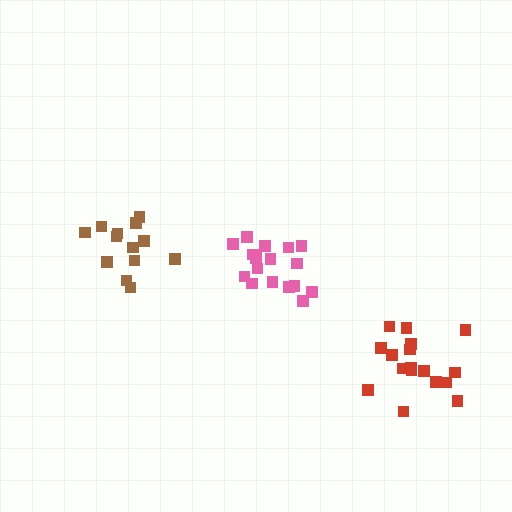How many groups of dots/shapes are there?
There are 3 groups.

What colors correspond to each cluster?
The clusters are colored: pink, brown, red.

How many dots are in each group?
Group 1: 17 dots, Group 2: 13 dots, Group 3: 17 dots (47 total).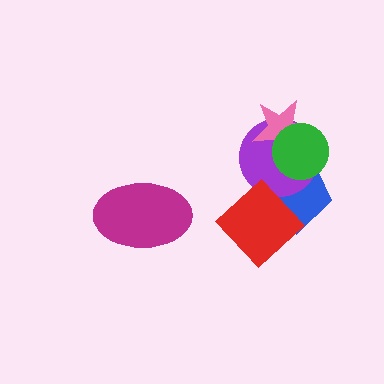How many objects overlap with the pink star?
3 objects overlap with the pink star.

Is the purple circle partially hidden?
Yes, it is partially covered by another shape.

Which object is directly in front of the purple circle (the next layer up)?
The pink star is directly in front of the purple circle.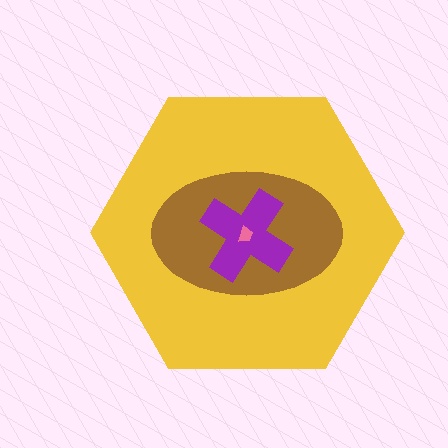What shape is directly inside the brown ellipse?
The purple cross.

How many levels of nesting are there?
4.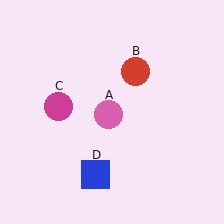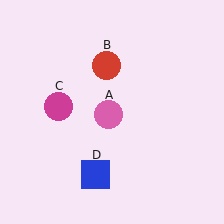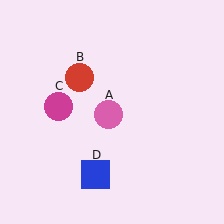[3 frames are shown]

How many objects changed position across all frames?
1 object changed position: red circle (object B).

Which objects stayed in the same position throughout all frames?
Pink circle (object A) and magenta circle (object C) and blue square (object D) remained stationary.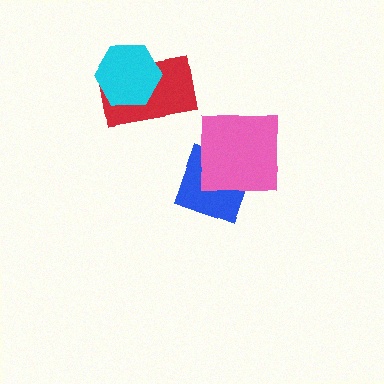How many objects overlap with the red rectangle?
1 object overlaps with the red rectangle.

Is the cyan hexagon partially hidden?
No, no other shape covers it.